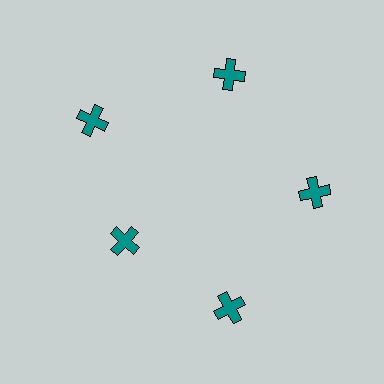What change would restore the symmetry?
The symmetry would be restored by moving it outward, back onto the ring so that all 5 crosses sit at equal angles and equal distance from the center.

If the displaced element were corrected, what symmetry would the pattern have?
It would have 5-fold rotational symmetry — the pattern would map onto itself every 72 degrees.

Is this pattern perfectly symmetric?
No. The 5 teal crosses are arranged in a ring, but one element near the 8 o'clock position is pulled inward toward the center, breaking the 5-fold rotational symmetry.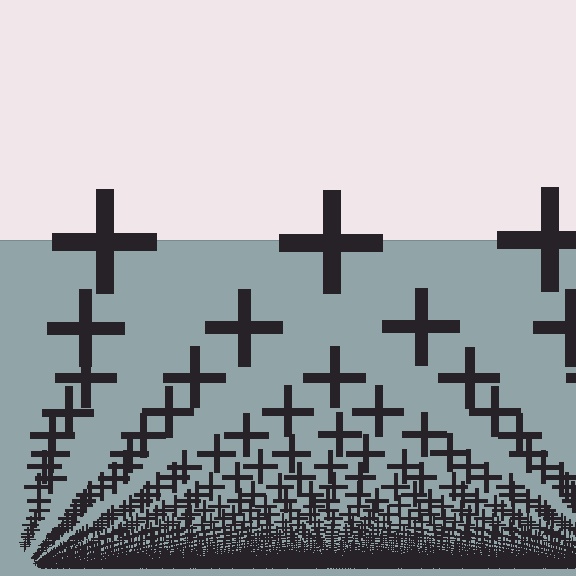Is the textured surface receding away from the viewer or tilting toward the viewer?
The surface appears to tilt toward the viewer. Texture elements get larger and sparser toward the top.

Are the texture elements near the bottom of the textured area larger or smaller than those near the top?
Smaller. The gradient is inverted — elements near the bottom are smaller and denser.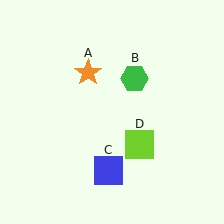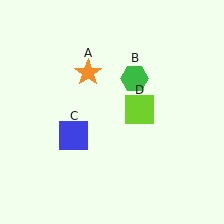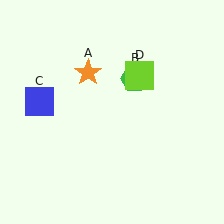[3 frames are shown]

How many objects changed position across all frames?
2 objects changed position: blue square (object C), lime square (object D).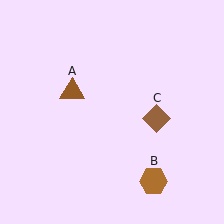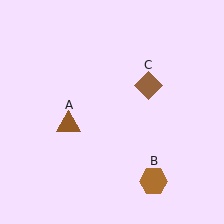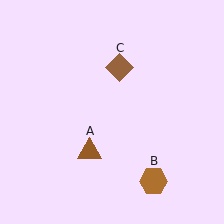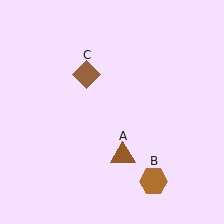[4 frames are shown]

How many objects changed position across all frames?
2 objects changed position: brown triangle (object A), brown diamond (object C).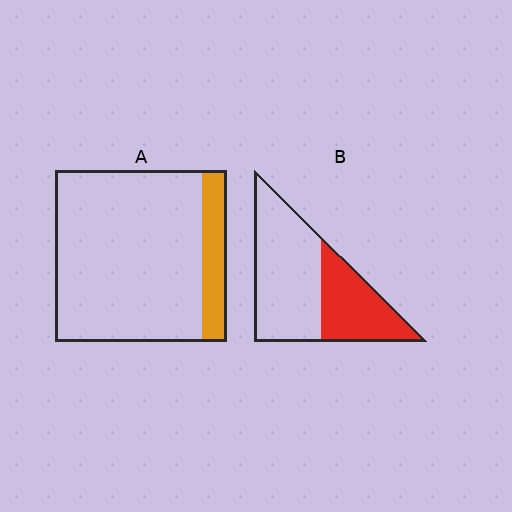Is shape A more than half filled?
No.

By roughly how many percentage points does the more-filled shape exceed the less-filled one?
By roughly 25 percentage points (B over A).